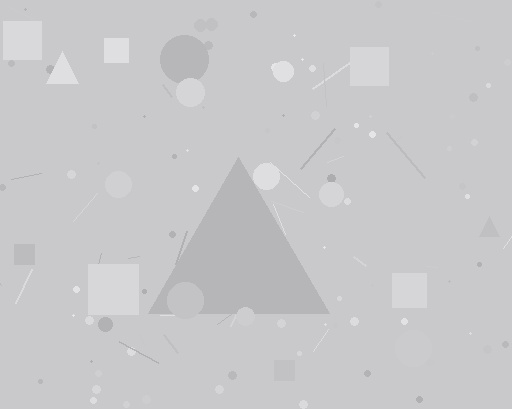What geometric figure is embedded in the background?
A triangle is embedded in the background.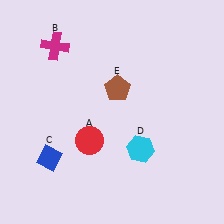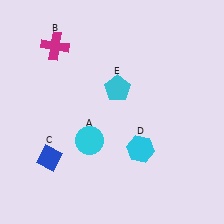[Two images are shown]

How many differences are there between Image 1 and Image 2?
There are 2 differences between the two images.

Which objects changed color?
A changed from red to cyan. E changed from brown to cyan.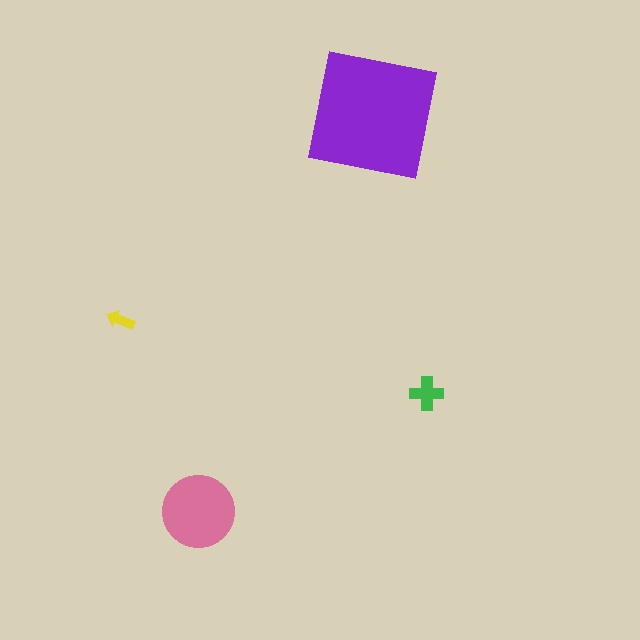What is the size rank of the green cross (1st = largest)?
3rd.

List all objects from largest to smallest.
The purple square, the pink circle, the green cross, the yellow arrow.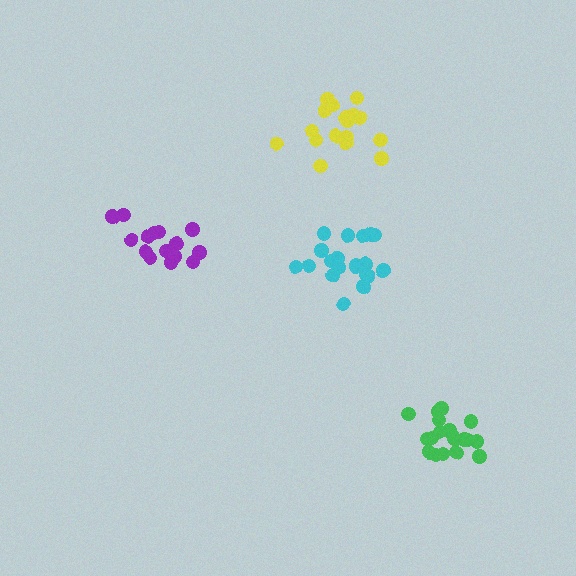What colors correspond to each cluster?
The clusters are colored: green, cyan, purple, yellow.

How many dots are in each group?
Group 1: 18 dots, Group 2: 20 dots, Group 3: 15 dots, Group 4: 17 dots (70 total).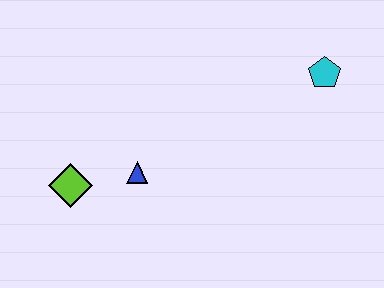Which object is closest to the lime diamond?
The blue triangle is closest to the lime diamond.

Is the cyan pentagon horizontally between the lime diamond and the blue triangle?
No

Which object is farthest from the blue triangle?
The cyan pentagon is farthest from the blue triangle.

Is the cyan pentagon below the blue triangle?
No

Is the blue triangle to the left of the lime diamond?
No